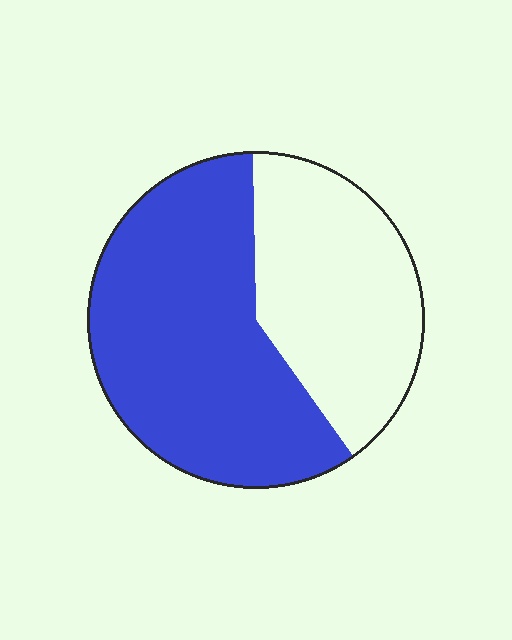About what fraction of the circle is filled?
About three fifths (3/5).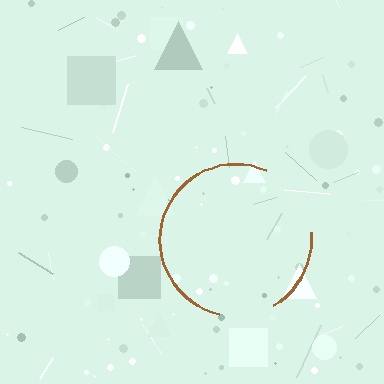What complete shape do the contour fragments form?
The contour fragments form a circle.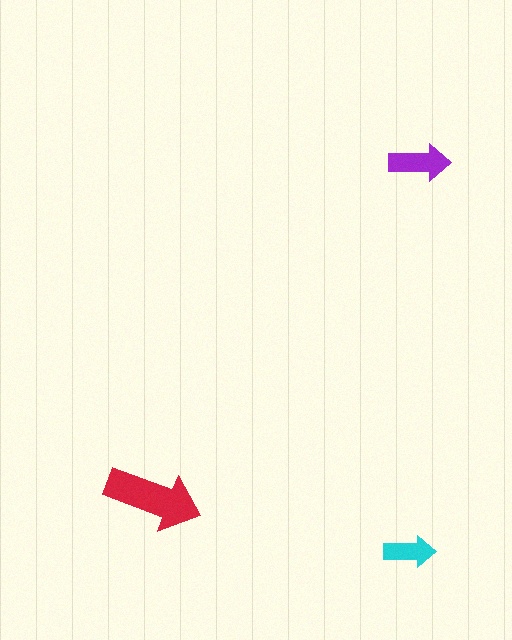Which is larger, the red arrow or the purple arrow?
The red one.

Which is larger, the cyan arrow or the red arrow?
The red one.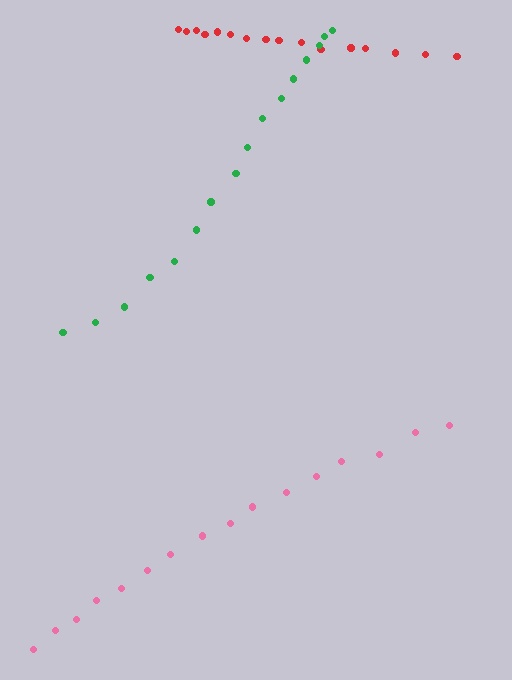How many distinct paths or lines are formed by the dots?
There are 3 distinct paths.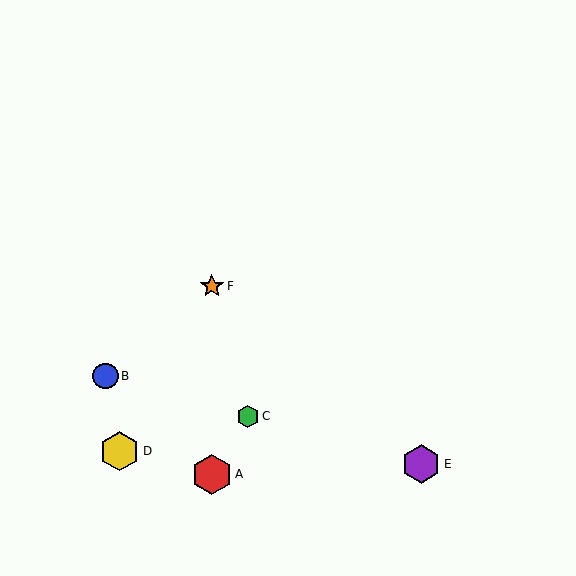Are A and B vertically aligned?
No, A is at x≈212 and B is at x≈105.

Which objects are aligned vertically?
Objects A, F are aligned vertically.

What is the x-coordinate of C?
Object C is at x≈248.